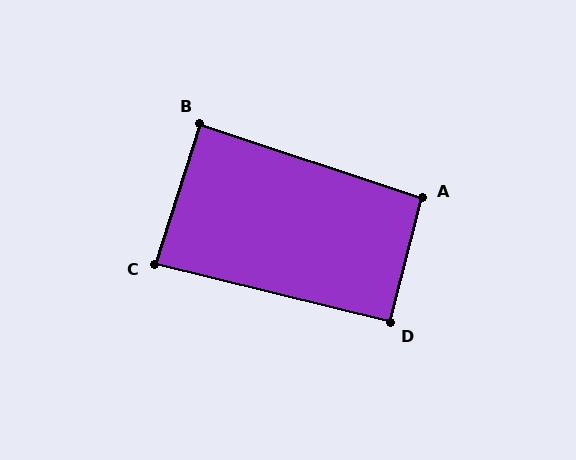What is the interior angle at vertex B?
Approximately 90 degrees (approximately right).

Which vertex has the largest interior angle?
A, at approximately 94 degrees.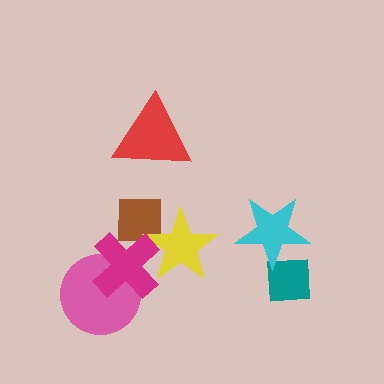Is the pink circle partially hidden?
Yes, it is partially covered by another shape.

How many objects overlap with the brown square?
2 objects overlap with the brown square.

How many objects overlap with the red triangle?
0 objects overlap with the red triangle.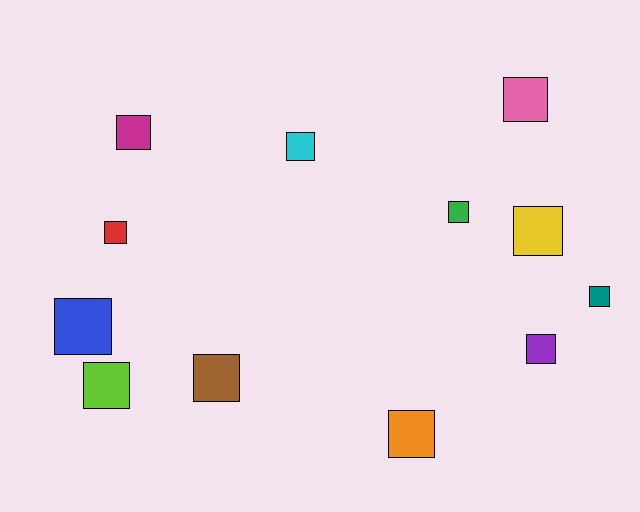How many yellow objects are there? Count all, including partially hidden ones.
There is 1 yellow object.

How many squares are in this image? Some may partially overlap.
There are 12 squares.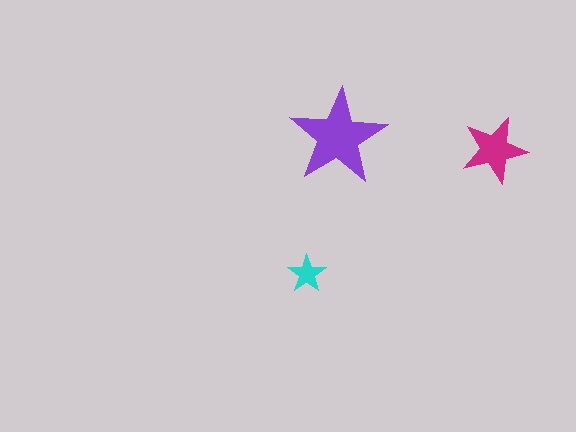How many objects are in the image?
There are 3 objects in the image.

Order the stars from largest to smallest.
the purple one, the magenta one, the cyan one.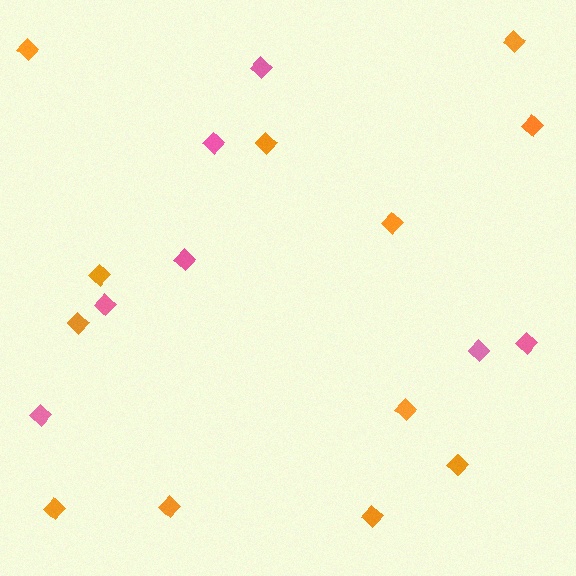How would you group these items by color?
There are 2 groups: one group of pink diamonds (7) and one group of orange diamonds (12).